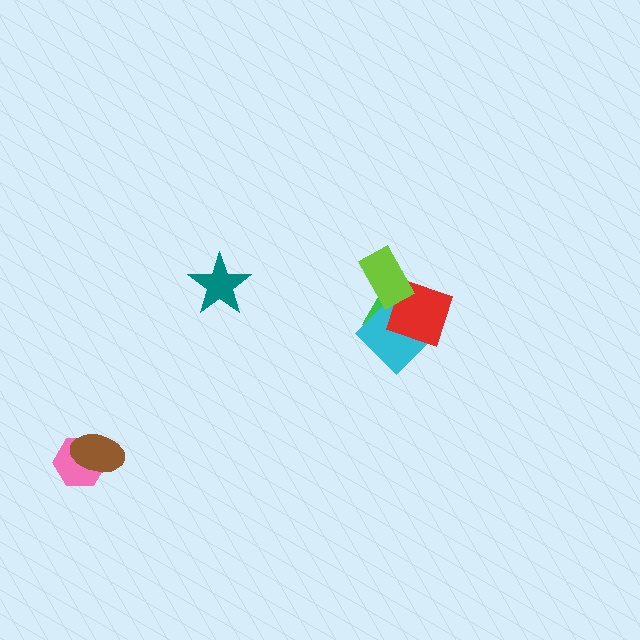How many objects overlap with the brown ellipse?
1 object overlaps with the brown ellipse.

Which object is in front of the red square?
The lime rectangle is in front of the red square.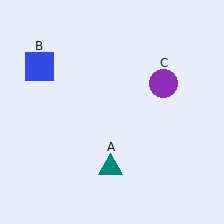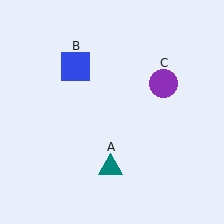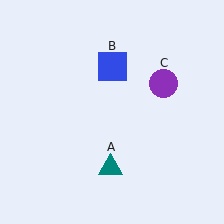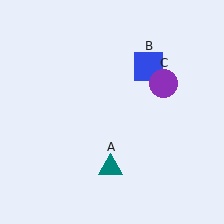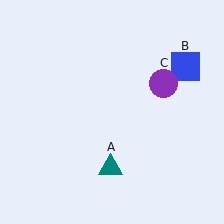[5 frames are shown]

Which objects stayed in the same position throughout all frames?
Teal triangle (object A) and purple circle (object C) remained stationary.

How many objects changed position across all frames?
1 object changed position: blue square (object B).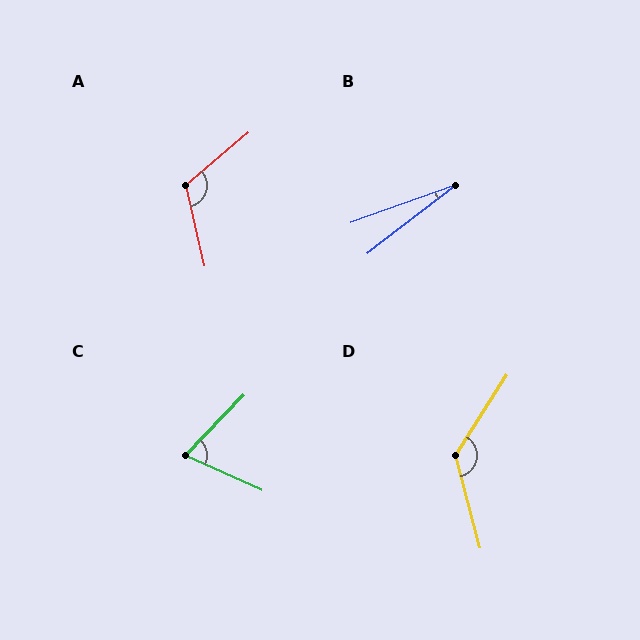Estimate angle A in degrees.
Approximately 117 degrees.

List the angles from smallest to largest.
B (18°), C (70°), A (117°), D (132°).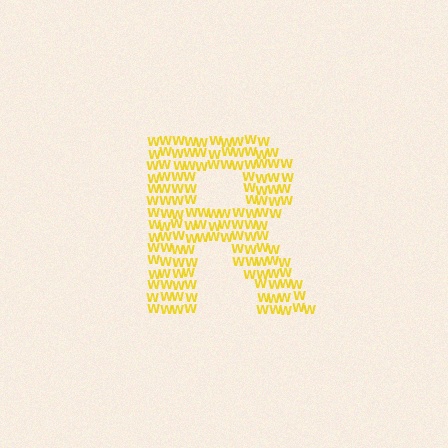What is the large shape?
The large shape is the letter R.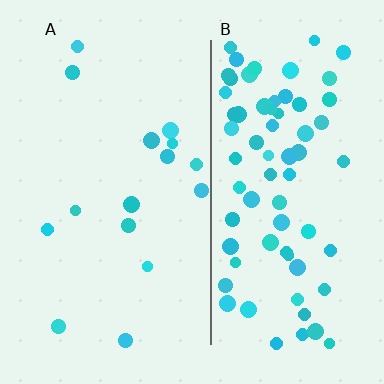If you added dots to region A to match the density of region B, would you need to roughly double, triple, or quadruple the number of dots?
Approximately quadruple.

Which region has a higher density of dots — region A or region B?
B (the right).